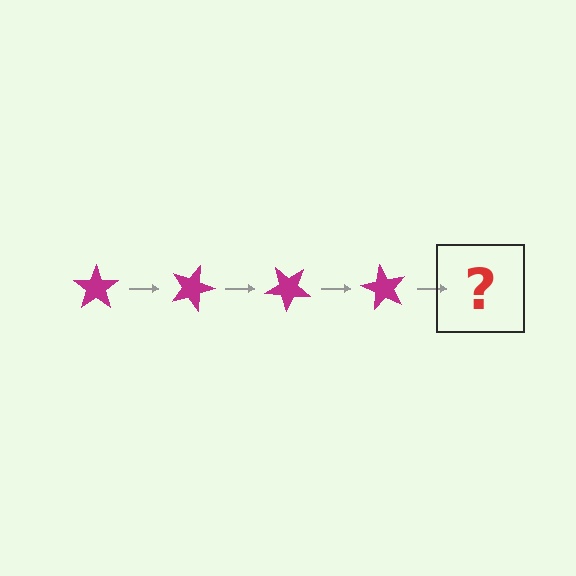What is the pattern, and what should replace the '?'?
The pattern is that the star rotates 20 degrees each step. The '?' should be a magenta star rotated 80 degrees.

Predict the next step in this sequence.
The next step is a magenta star rotated 80 degrees.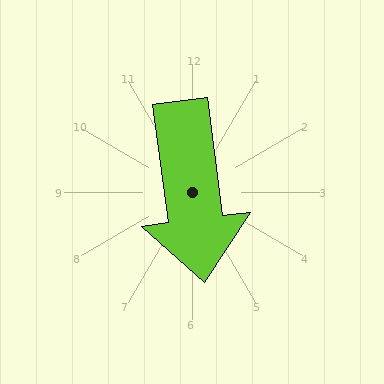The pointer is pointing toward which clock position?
Roughly 6 o'clock.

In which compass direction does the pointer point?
South.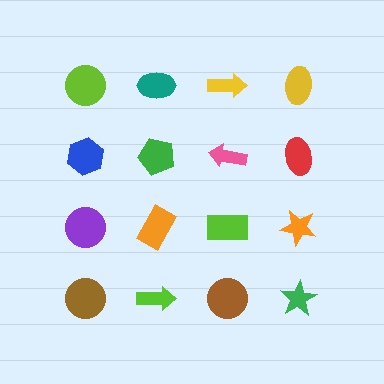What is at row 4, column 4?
A green star.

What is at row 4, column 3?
A brown circle.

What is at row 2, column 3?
A pink arrow.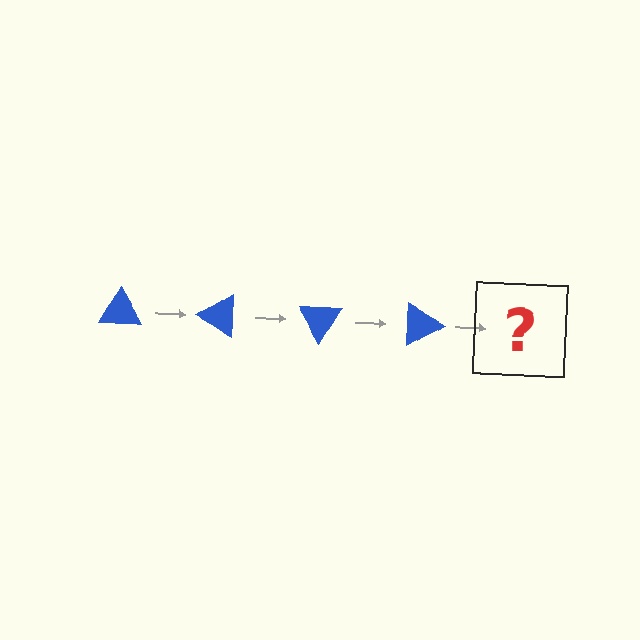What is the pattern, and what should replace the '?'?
The pattern is that the triangle rotates 30 degrees each step. The '?' should be a blue triangle rotated 120 degrees.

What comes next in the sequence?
The next element should be a blue triangle rotated 120 degrees.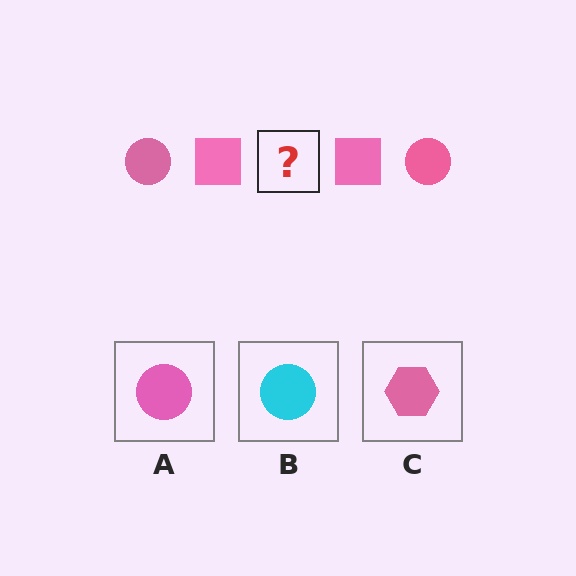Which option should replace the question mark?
Option A.